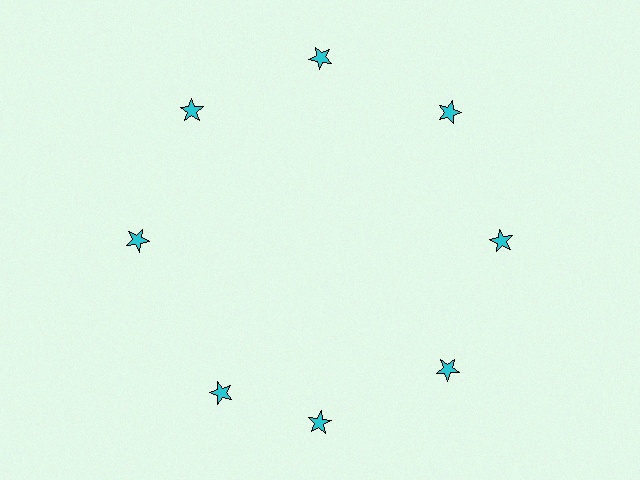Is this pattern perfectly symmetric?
No. The 8 cyan stars are arranged in a ring, but one element near the 8 o'clock position is rotated out of alignment along the ring, breaking the 8-fold rotational symmetry.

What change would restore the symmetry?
The symmetry would be restored by rotating it back into even spacing with its neighbors so that all 8 stars sit at equal angles and equal distance from the center.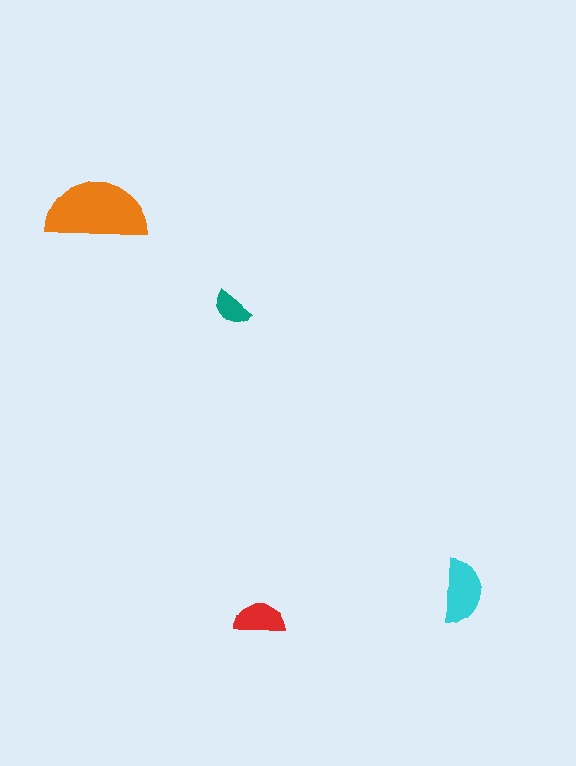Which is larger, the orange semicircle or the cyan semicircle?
The orange one.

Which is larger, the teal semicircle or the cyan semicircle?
The cyan one.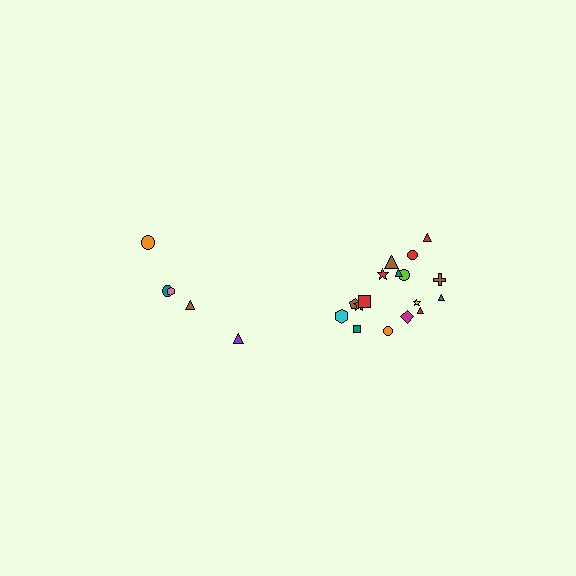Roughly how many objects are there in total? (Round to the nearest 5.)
Roughly 25 objects in total.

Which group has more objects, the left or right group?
The right group.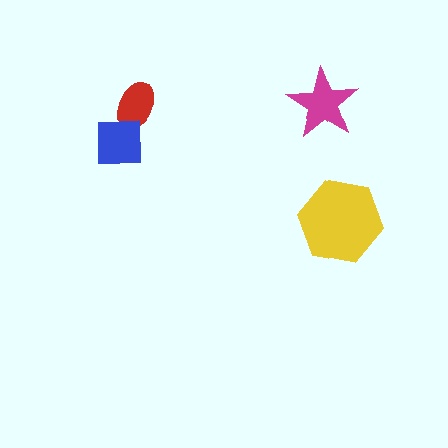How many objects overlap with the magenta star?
0 objects overlap with the magenta star.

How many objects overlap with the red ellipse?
1 object overlaps with the red ellipse.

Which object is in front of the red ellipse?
The blue square is in front of the red ellipse.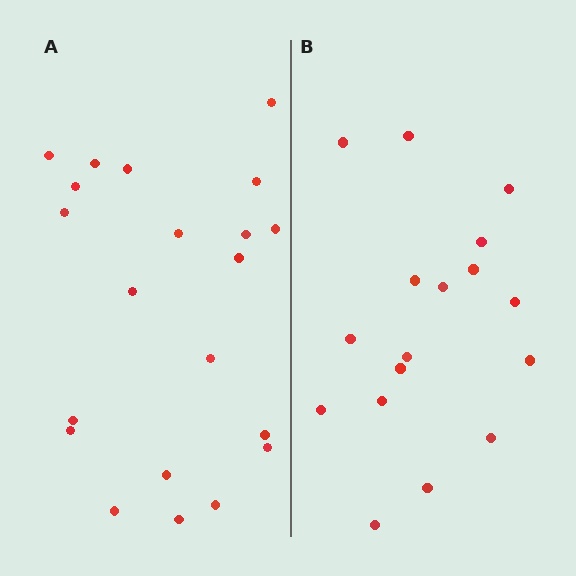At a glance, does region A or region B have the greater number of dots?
Region A (the left region) has more dots.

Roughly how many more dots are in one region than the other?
Region A has about 4 more dots than region B.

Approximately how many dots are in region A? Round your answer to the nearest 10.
About 20 dots. (The exact count is 21, which rounds to 20.)